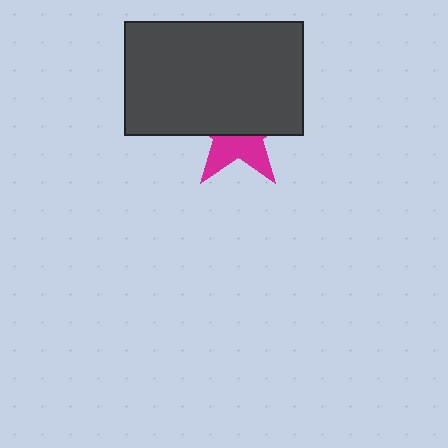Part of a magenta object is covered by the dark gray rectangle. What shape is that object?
It is a star.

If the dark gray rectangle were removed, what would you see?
You would see the complete magenta star.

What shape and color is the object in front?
The object in front is a dark gray rectangle.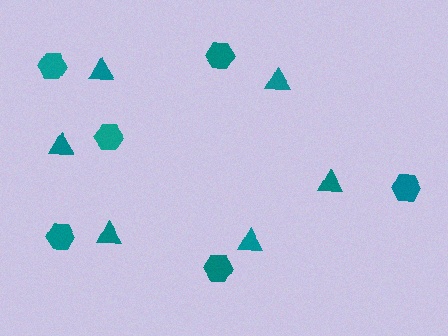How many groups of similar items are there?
There are 2 groups: one group of hexagons (6) and one group of triangles (6).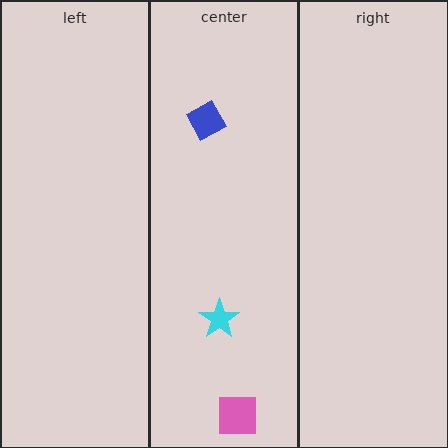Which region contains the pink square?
The center region.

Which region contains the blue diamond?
The center region.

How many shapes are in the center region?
3.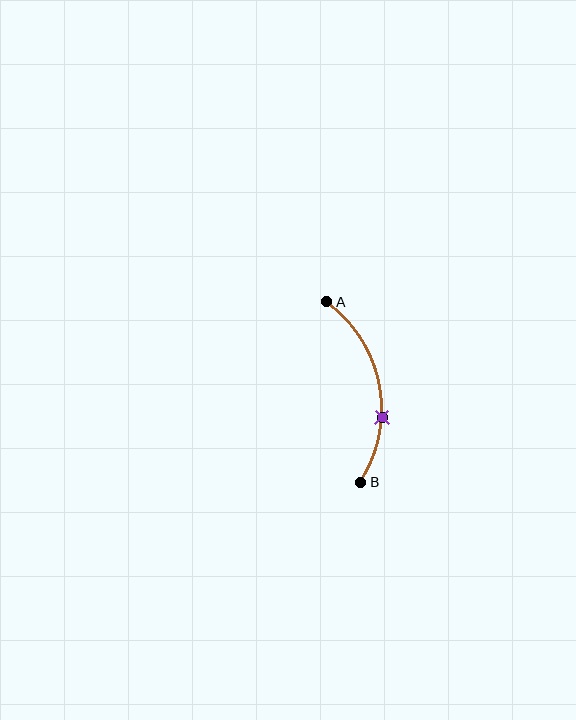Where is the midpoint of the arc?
The arc midpoint is the point on the curve farthest from the straight line joining A and B. It sits to the right of that line.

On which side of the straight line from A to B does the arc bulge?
The arc bulges to the right of the straight line connecting A and B.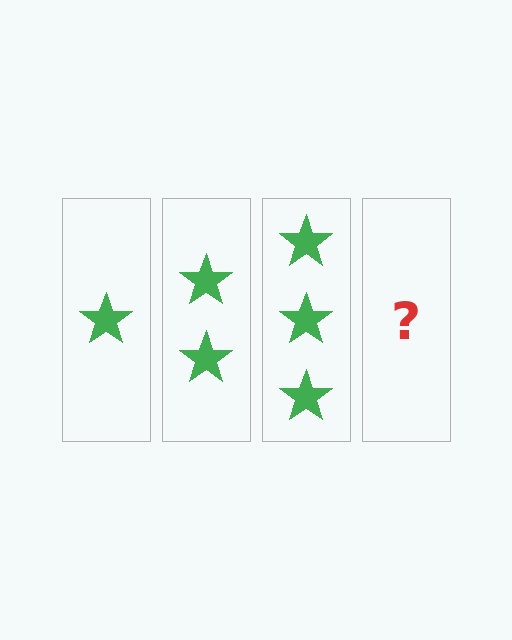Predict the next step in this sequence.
The next step is 4 stars.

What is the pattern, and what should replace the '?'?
The pattern is that each step adds one more star. The '?' should be 4 stars.